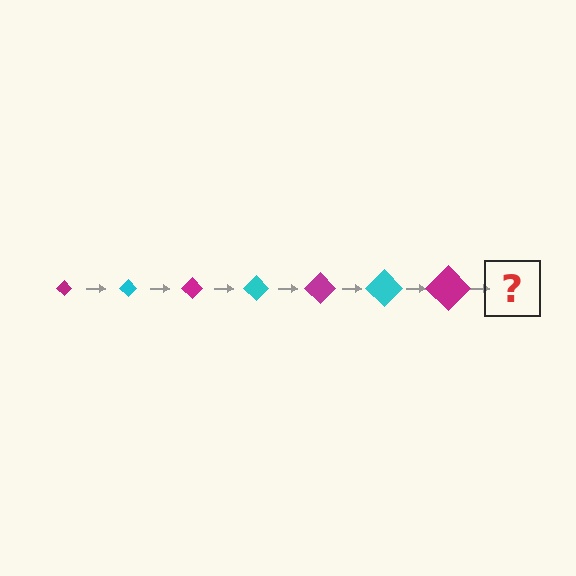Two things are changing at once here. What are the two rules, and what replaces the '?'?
The two rules are that the diamond grows larger each step and the color cycles through magenta and cyan. The '?' should be a cyan diamond, larger than the previous one.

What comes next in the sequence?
The next element should be a cyan diamond, larger than the previous one.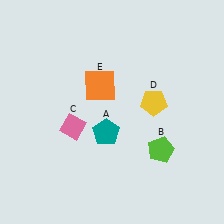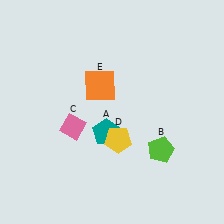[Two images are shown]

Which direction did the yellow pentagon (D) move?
The yellow pentagon (D) moved down.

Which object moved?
The yellow pentagon (D) moved down.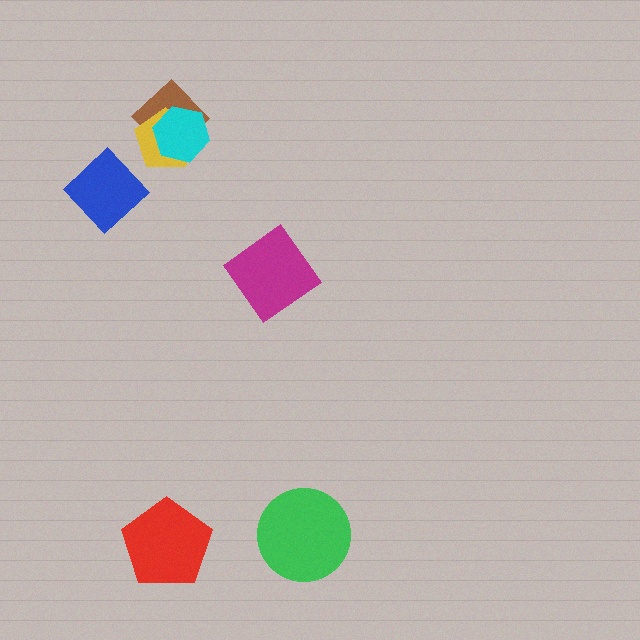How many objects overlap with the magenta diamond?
0 objects overlap with the magenta diamond.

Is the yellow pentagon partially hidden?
Yes, it is partially covered by another shape.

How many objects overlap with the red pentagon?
0 objects overlap with the red pentagon.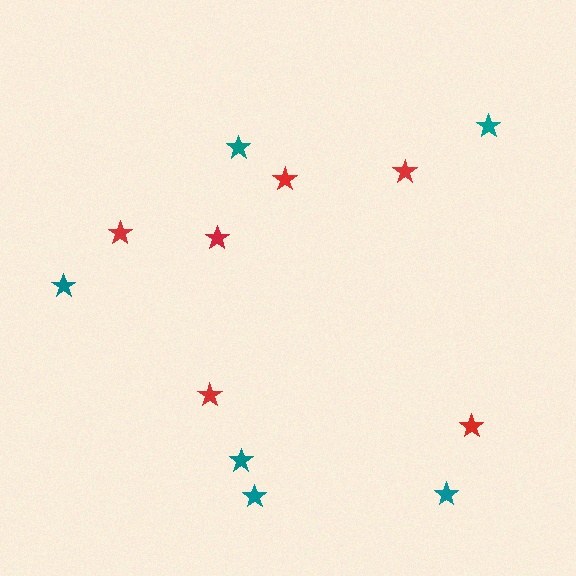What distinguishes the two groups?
There are 2 groups: one group of red stars (6) and one group of teal stars (6).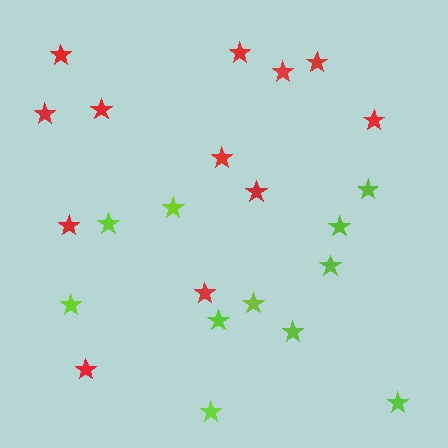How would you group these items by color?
There are 2 groups: one group of lime stars (11) and one group of red stars (12).